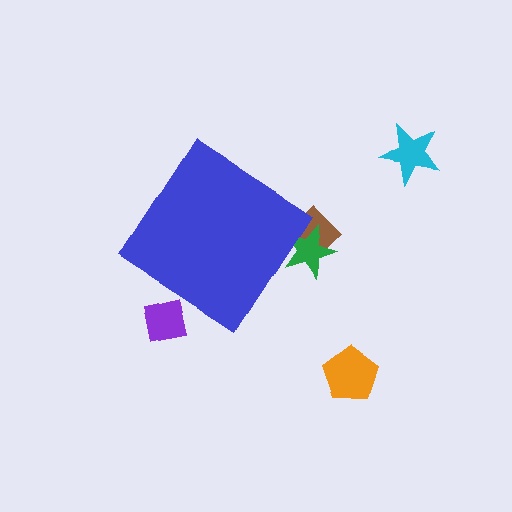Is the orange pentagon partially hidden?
No, the orange pentagon is fully visible.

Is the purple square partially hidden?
Yes, the purple square is partially hidden behind the blue diamond.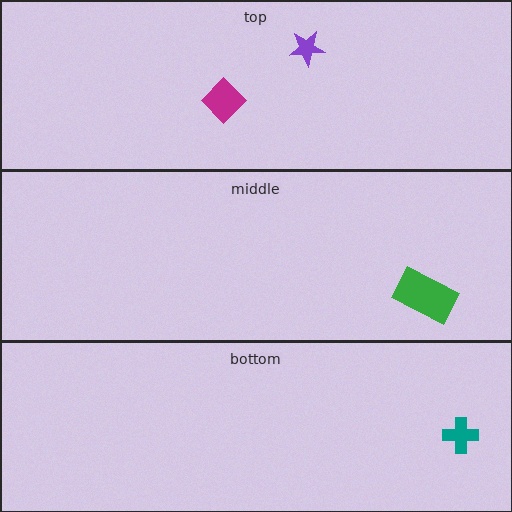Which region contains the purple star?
The top region.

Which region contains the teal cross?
The bottom region.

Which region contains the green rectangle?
The middle region.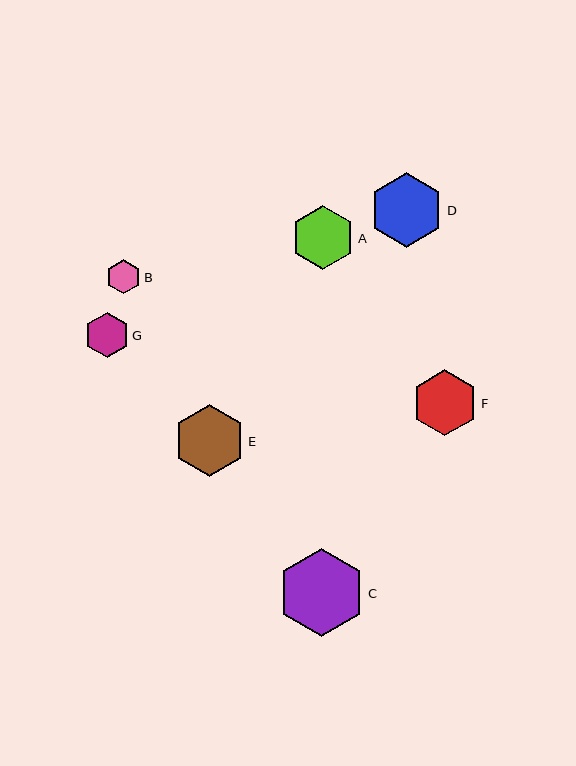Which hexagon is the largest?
Hexagon C is the largest with a size of approximately 87 pixels.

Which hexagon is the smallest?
Hexagon B is the smallest with a size of approximately 34 pixels.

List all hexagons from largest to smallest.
From largest to smallest: C, D, E, F, A, G, B.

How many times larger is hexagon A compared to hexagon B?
Hexagon A is approximately 1.9 times the size of hexagon B.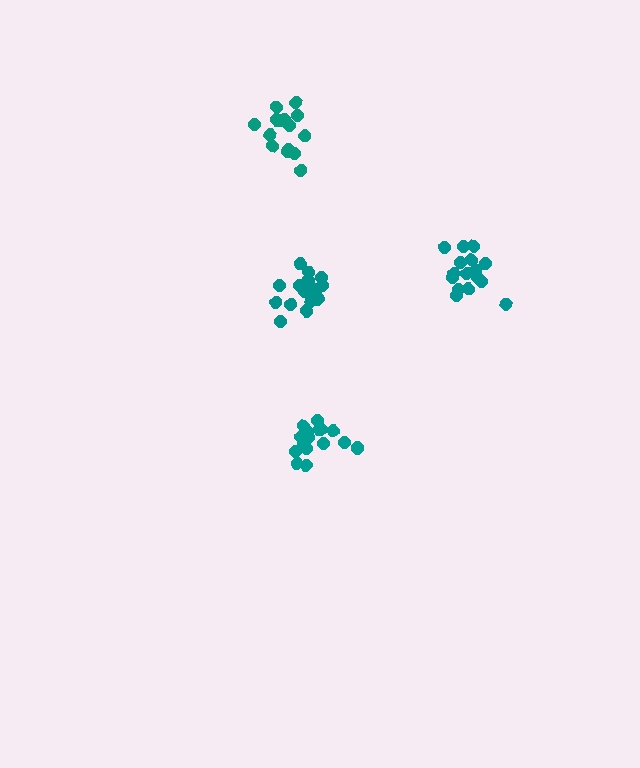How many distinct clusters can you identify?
There are 4 distinct clusters.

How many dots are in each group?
Group 1: 15 dots, Group 2: 17 dots, Group 3: 16 dots, Group 4: 19 dots (67 total).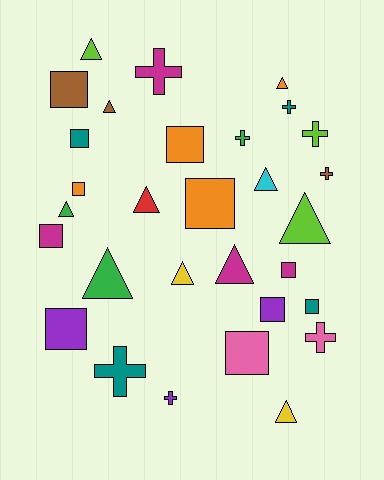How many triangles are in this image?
There are 11 triangles.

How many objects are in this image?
There are 30 objects.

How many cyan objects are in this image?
There is 1 cyan object.